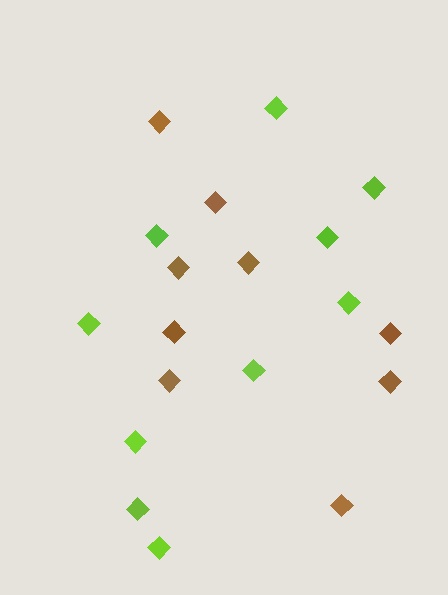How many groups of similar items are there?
There are 2 groups: one group of brown diamonds (9) and one group of lime diamonds (10).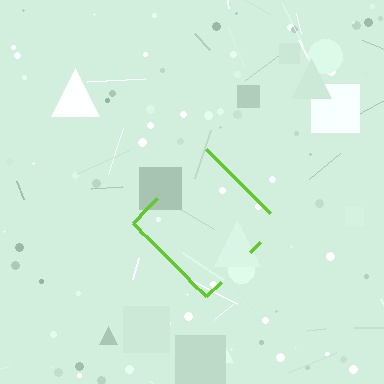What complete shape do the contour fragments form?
The contour fragments form a diamond.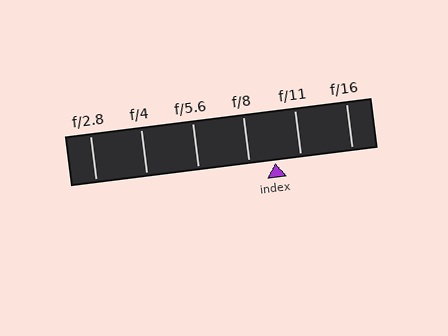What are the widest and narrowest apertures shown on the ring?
The widest aperture shown is f/2.8 and the narrowest is f/16.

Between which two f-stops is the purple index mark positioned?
The index mark is between f/8 and f/11.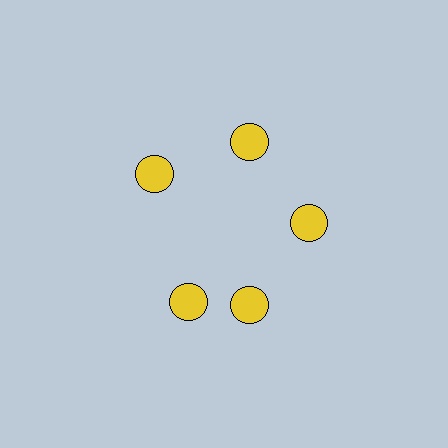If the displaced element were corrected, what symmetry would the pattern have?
It would have 5-fold rotational symmetry — the pattern would map onto itself every 72 degrees.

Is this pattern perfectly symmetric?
No. The 5 yellow circles are arranged in a ring, but one element near the 8 o'clock position is rotated out of alignment along the ring, breaking the 5-fold rotational symmetry.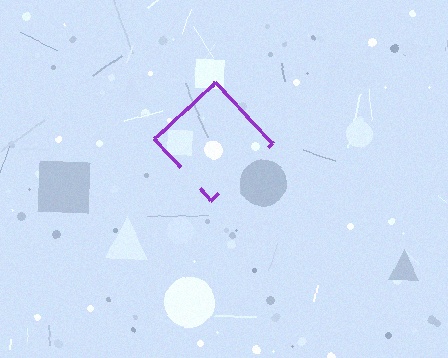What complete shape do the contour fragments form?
The contour fragments form a diamond.